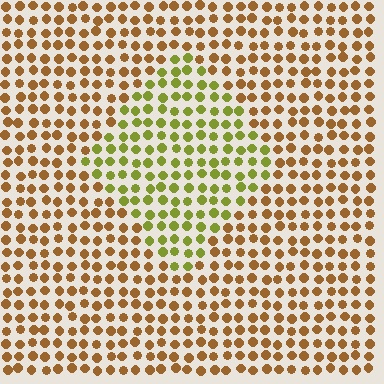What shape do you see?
I see a diamond.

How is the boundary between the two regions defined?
The boundary is defined purely by a slight shift in hue (about 44 degrees). Spacing, size, and orientation are identical on both sides.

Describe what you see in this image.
The image is filled with small brown elements in a uniform arrangement. A diamond-shaped region is visible where the elements are tinted to a slightly different hue, forming a subtle color boundary.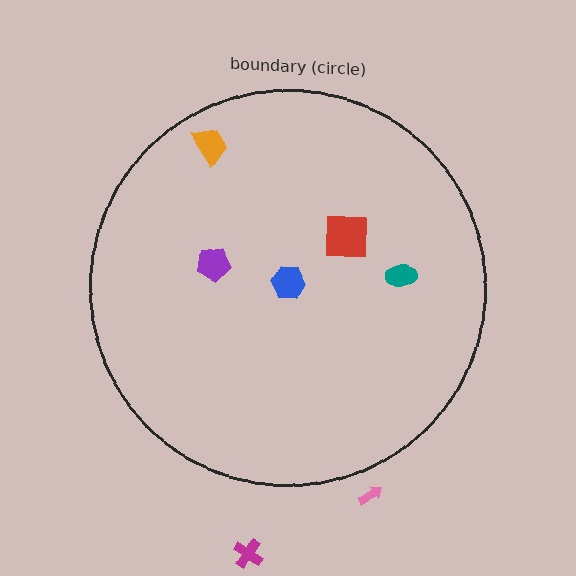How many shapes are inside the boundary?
5 inside, 2 outside.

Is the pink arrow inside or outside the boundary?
Outside.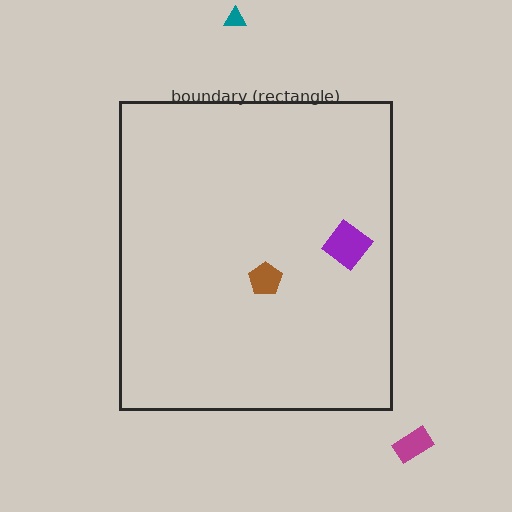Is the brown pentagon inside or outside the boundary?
Inside.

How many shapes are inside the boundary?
2 inside, 2 outside.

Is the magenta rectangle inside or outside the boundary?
Outside.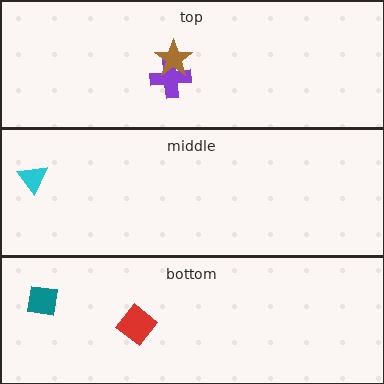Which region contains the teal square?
The bottom region.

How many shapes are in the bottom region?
2.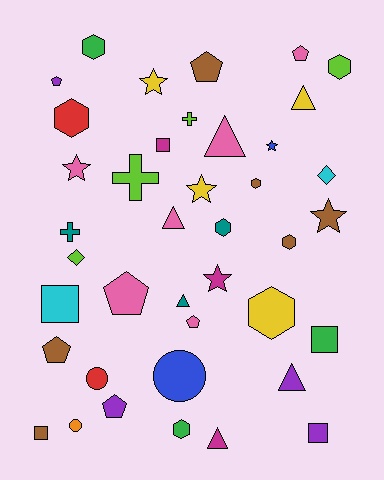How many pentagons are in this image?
There are 7 pentagons.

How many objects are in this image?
There are 40 objects.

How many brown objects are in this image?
There are 6 brown objects.